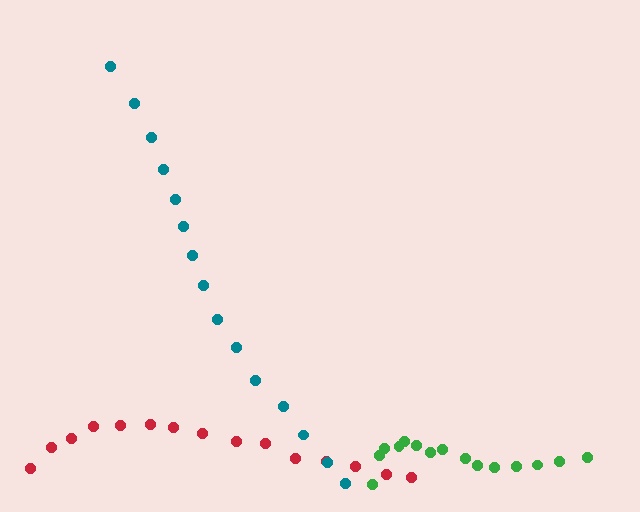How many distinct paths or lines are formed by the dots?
There are 3 distinct paths.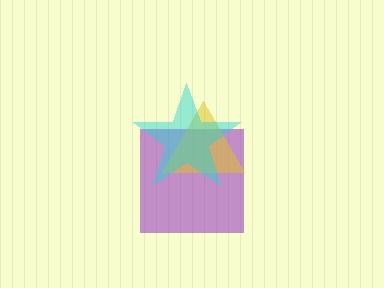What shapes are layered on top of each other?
The layered shapes are: a purple square, a yellow triangle, a cyan star.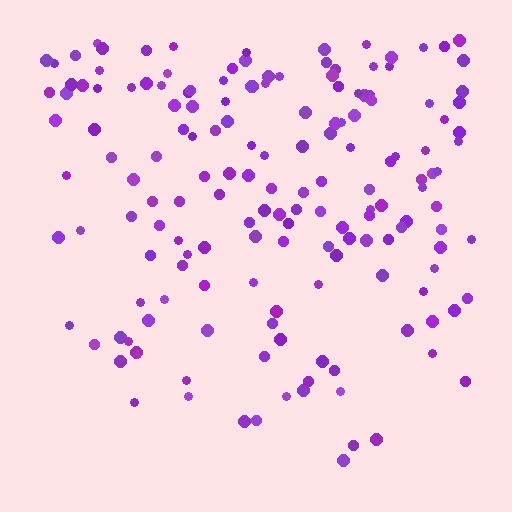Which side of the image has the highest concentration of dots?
The top.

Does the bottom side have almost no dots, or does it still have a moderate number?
Still a moderate number, just noticeably fewer than the top.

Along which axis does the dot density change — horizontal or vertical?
Vertical.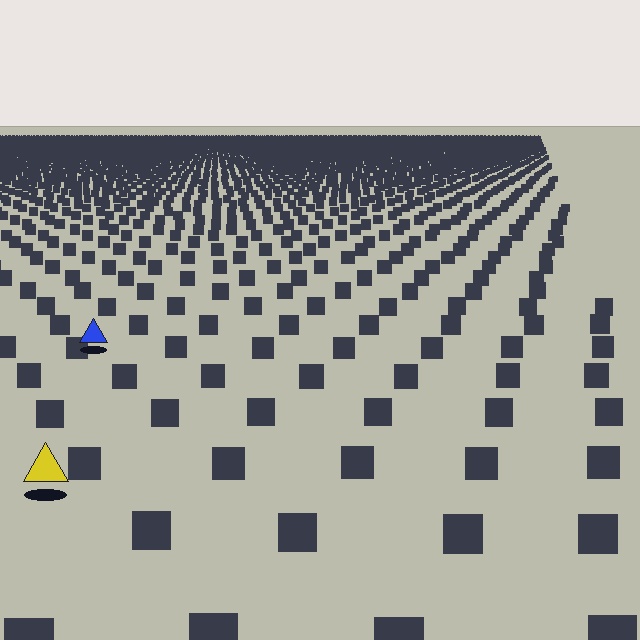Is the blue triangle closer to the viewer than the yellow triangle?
No. The yellow triangle is closer — you can tell from the texture gradient: the ground texture is coarser near it.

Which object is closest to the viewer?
The yellow triangle is closest. The texture marks near it are larger and more spread out.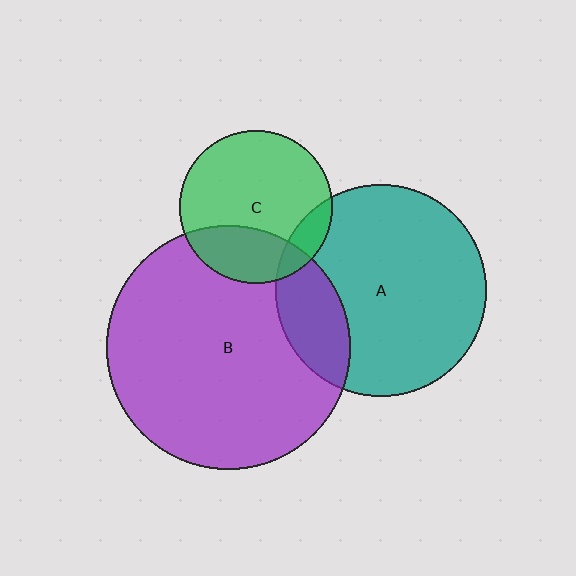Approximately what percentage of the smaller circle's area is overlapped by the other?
Approximately 10%.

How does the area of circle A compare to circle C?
Approximately 1.9 times.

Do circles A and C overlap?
Yes.